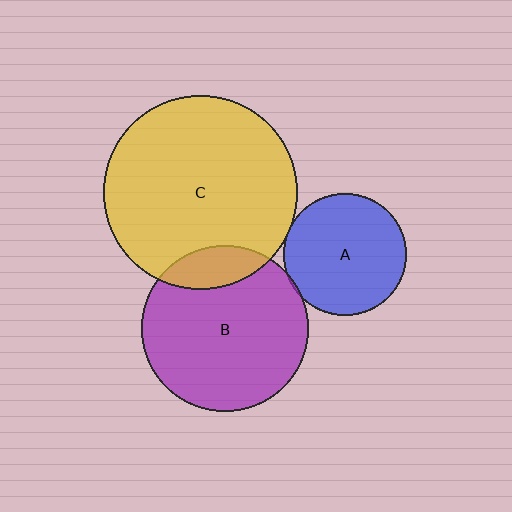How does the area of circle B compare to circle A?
Approximately 1.8 times.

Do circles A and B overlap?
Yes.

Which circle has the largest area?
Circle C (yellow).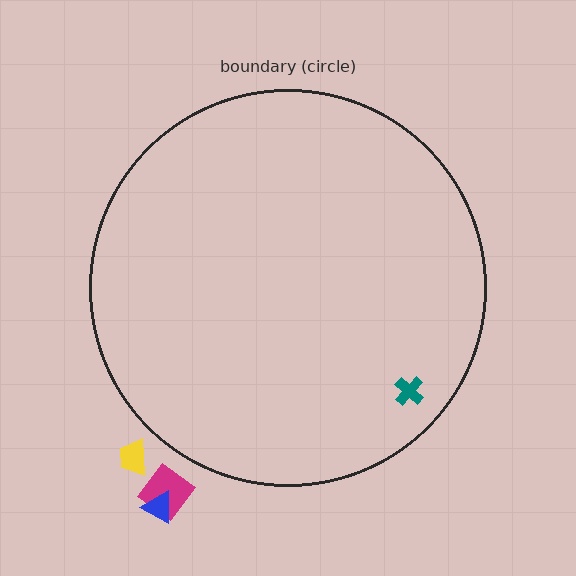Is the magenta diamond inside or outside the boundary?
Outside.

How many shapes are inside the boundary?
1 inside, 3 outside.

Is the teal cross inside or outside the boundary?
Inside.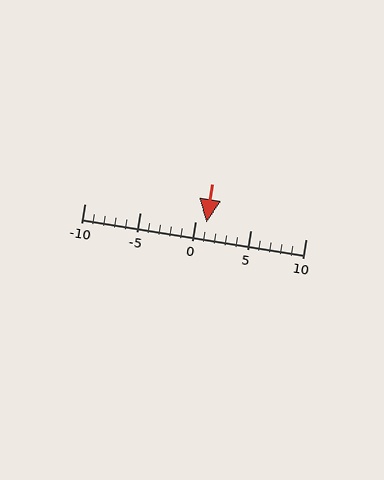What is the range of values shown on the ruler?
The ruler shows values from -10 to 10.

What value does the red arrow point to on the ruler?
The red arrow points to approximately 1.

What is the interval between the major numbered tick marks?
The major tick marks are spaced 5 units apart.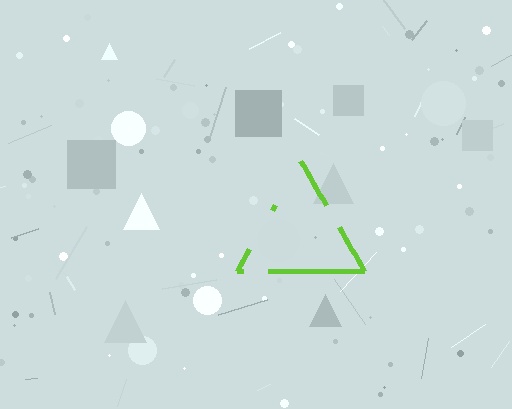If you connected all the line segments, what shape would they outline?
They would outline a triangle.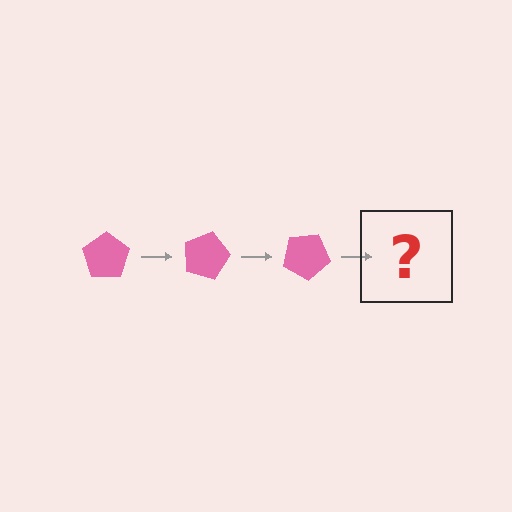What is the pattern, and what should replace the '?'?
The pattern is that the pentagon rotates 15 degrees each step. The '?' should be a pink pentagon rotated 45 degrees.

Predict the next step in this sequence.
The next step is a pink pentagon rotated 45 degrees.